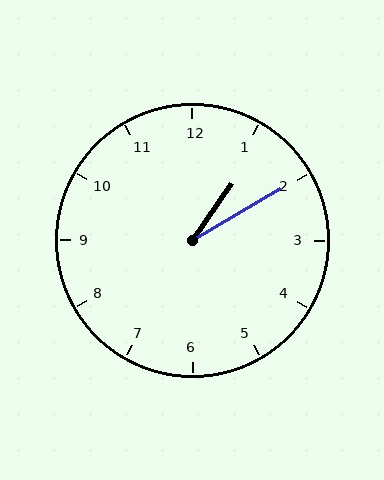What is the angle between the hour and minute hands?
Approximately 25 degrees.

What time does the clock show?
1:10.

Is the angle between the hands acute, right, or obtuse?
It is acute.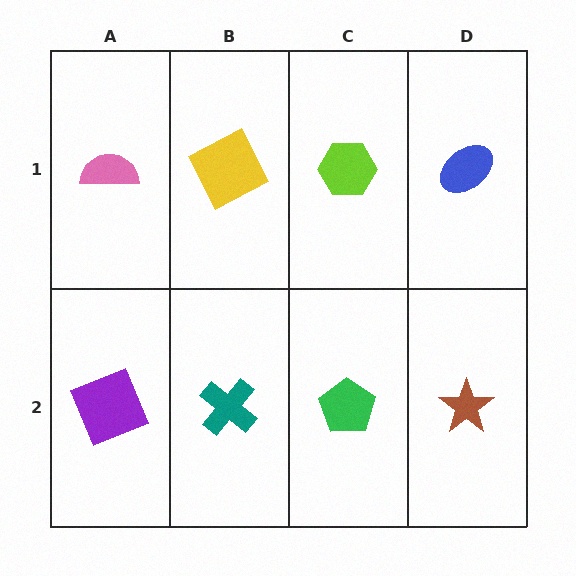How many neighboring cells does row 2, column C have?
3.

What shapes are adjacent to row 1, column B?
A teal cross (row 2, column B), a pink semicircle (row 1, column A), a lime hexagon (row 1, column C).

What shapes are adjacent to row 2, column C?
A lime hexagon (row 1, column C), a teal cross (row 2, column B), a brown star (row 2, column D).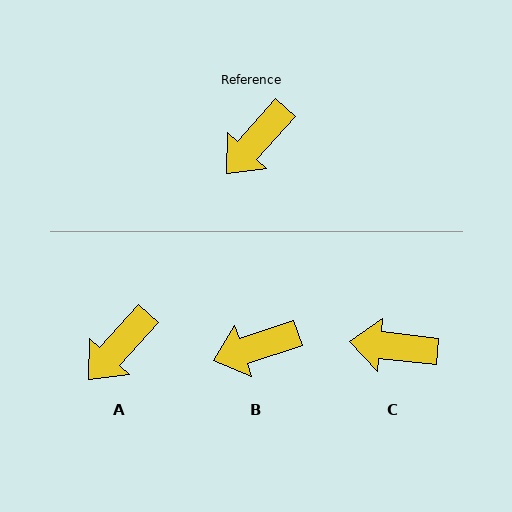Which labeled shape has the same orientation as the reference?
A.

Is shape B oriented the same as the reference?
No, it is off by about 30 degrees.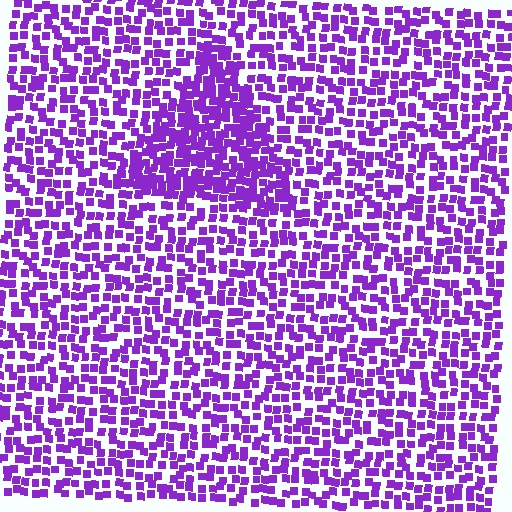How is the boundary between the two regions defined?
The boundary is defined by a change in element density (approximately 1.8x ratio). All elements are the same color, size, and shape.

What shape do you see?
I see a triangle.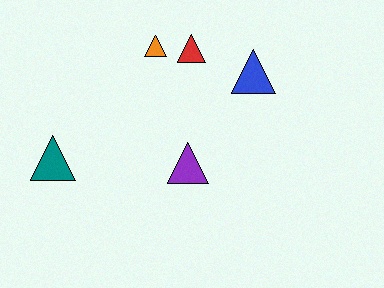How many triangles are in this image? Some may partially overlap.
There are 5 triangles.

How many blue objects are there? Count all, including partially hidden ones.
There is 1 blue object.